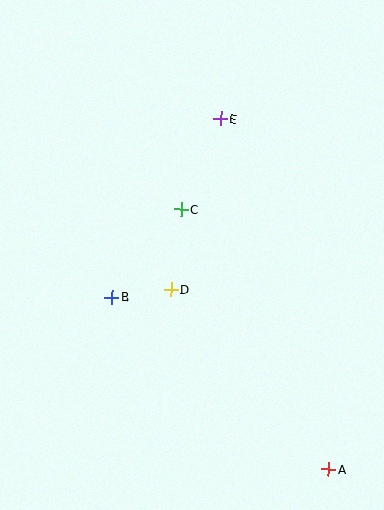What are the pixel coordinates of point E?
Point E is at (221, 119).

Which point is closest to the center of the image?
Point D at (171, 290) is closest to the center.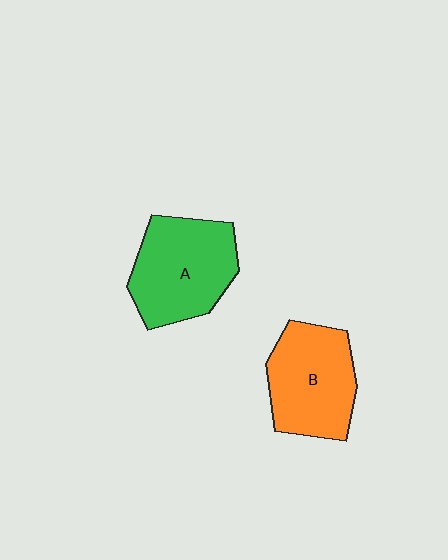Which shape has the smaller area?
Shape B (orange).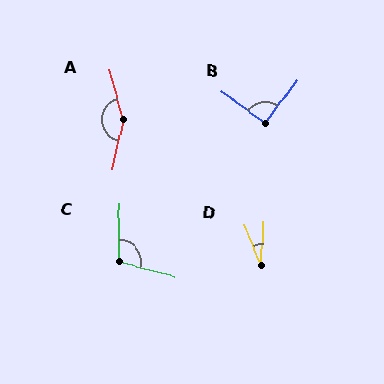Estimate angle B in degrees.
Approximately 91 degrees.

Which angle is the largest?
A, at approximately 151 degrees.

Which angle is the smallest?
D, at approximately 25 degrees.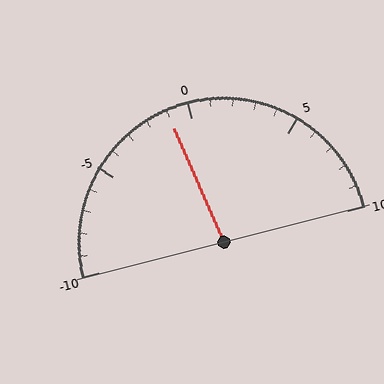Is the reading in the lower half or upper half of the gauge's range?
The reading is in the lower half of the range (-10 to 10).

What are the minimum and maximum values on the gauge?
The gauge ranges from -10 to 10.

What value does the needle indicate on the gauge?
The needle indicates approximately -1.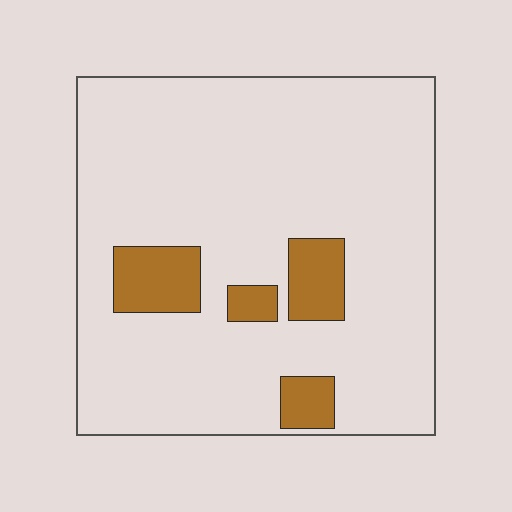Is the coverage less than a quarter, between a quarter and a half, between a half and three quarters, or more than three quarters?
Less than a quarter.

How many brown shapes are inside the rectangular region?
4.